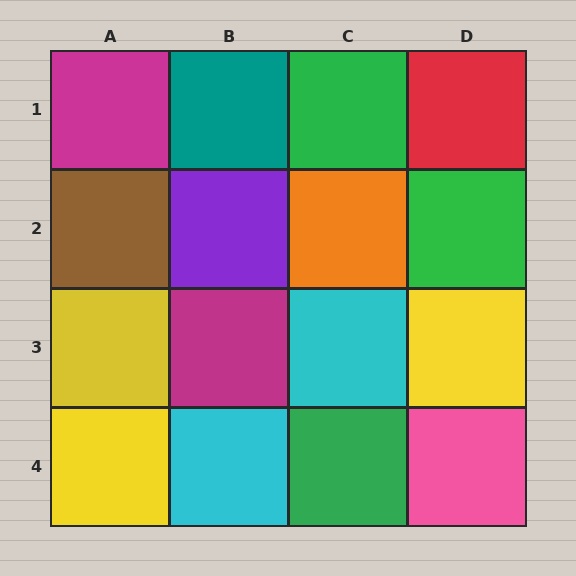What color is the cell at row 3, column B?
Magenta.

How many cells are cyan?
2 cells are cyan.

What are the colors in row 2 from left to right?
Brown, purple, orange, green.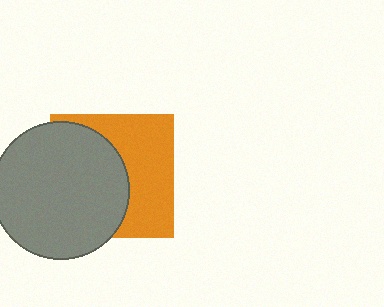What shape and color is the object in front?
The object in front is a gray circle.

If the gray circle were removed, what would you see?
You would see the complete orange square.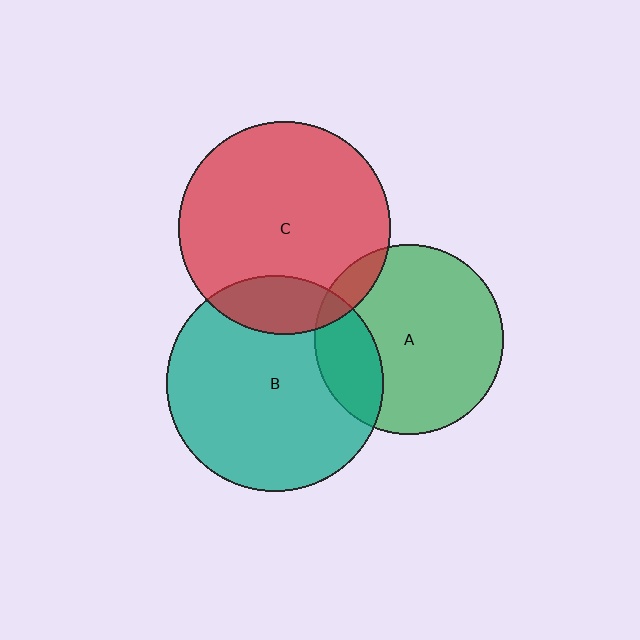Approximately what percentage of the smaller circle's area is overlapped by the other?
Approximately 20%.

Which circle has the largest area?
Circle B (teal).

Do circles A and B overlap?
Yes.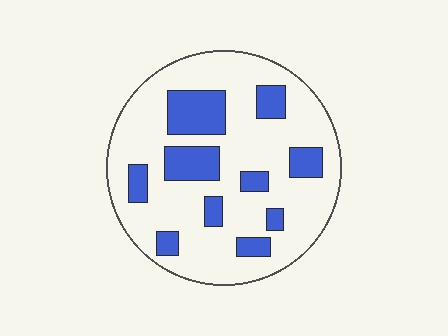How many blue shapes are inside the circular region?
10.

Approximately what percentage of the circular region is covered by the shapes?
Approximately 25%.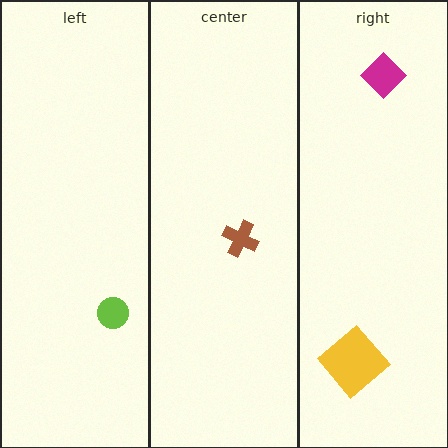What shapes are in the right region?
The yellow diamond, the magenta diamond.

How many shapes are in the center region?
1.